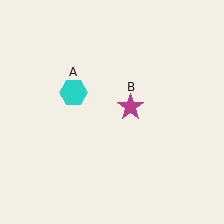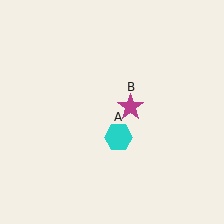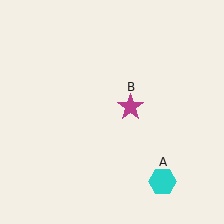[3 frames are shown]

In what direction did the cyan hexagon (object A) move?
The cyan hexagon (object A) moved down and to the right.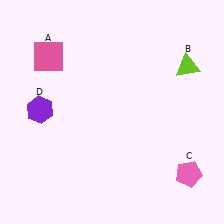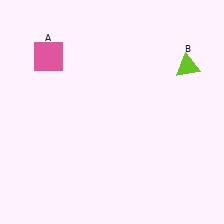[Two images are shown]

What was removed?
The pink pentagon (C), the purple hexagon (D) were removed in Image 2.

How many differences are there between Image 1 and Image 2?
There are 2 differences between the two images.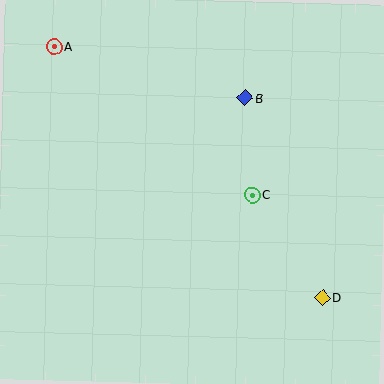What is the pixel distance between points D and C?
The distance between D and C is 125 pixels.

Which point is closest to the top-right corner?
Point B is closest to the top-right corner.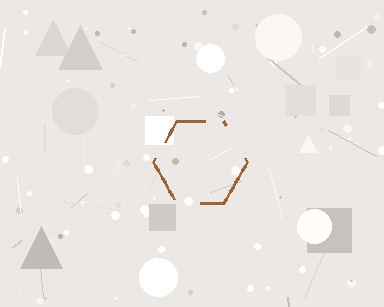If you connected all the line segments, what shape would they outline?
They would outline a hexagon.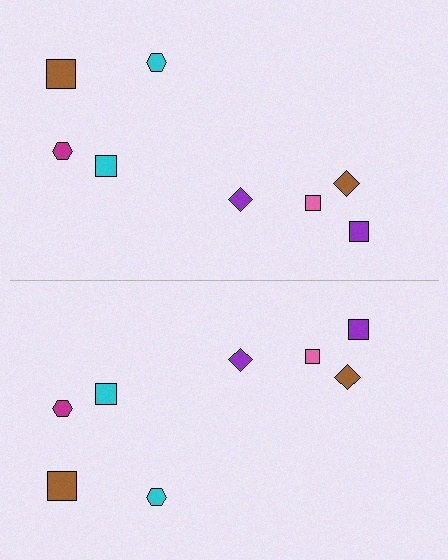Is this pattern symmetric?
Yes, this pattern has bilateral (reflection) symmetry.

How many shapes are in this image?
There are 16 shapes in this image.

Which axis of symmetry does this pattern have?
The pattern has a horizontal axis of symmetry running through the center of the image.